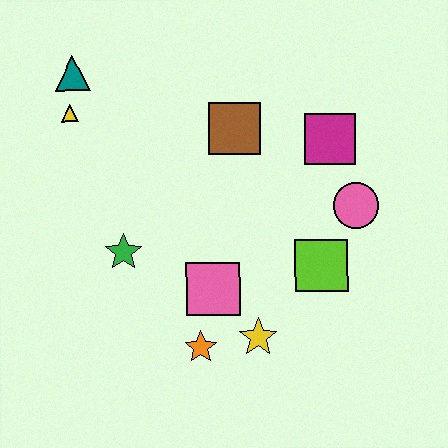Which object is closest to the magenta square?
The pink circle is closest to the magenta square.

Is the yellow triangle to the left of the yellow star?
Yes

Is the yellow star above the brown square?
No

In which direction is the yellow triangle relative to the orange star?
The yellow triangle is above the orange star.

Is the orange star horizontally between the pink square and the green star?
Yes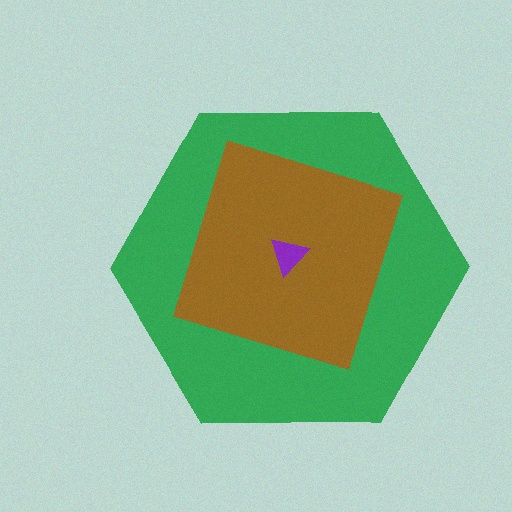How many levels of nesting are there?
3.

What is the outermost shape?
The green hexagon.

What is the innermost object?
The purple triangle.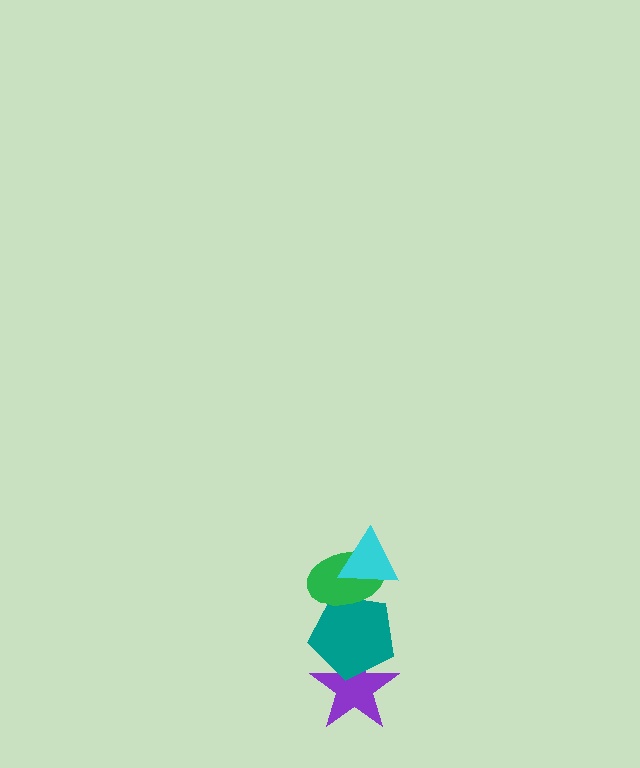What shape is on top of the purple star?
The teal pentagon is on top of the purple star.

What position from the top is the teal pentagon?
The teal pentagon is 3rd from the top.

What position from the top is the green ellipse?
The green ellipse is 2nd from the top.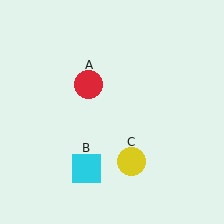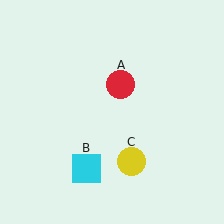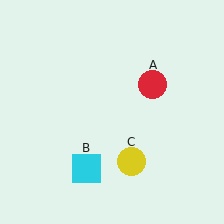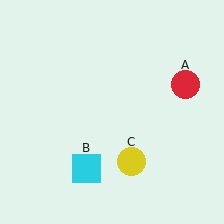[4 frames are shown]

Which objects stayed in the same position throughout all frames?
Cyan square (object B) and yellow circle (object C) remained stationary.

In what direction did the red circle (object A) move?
The red circle (object A) moved right.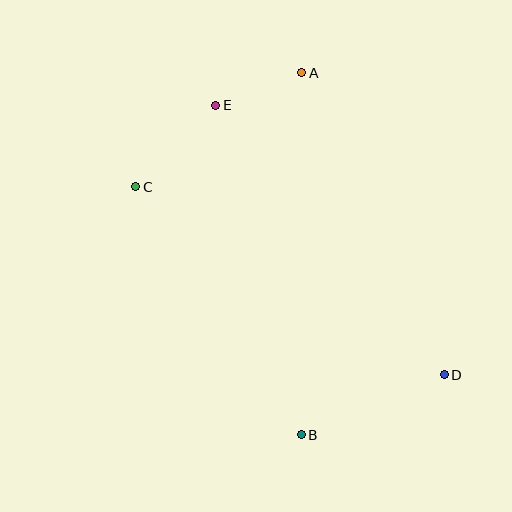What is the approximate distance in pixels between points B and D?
The distance between B and D is approximately 155 pixels.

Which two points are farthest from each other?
Points A and B are farthest from each other.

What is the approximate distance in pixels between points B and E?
The distance between B and E is approximately 341 pixels.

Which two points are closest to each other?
Points A and E are closest to each other.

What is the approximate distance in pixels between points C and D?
The distance between C and D is approximately 361 pixels.